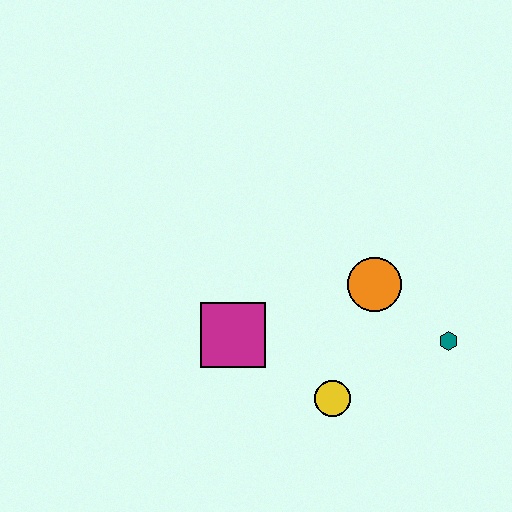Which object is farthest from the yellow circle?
The teal hexagon is farthest from the yellow circle.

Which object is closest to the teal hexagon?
The orange circle is closest to the teal hexagon.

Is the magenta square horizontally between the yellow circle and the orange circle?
No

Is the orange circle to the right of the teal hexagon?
No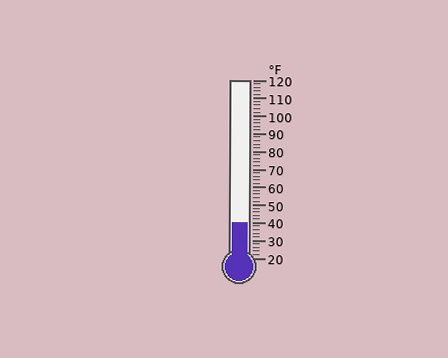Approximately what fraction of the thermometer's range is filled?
The thermometer is filled to approximately 20% of its range.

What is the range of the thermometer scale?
The thermometer scale ranges from 20°F to 120°F.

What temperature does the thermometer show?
The thermometer shows approximately 40°F.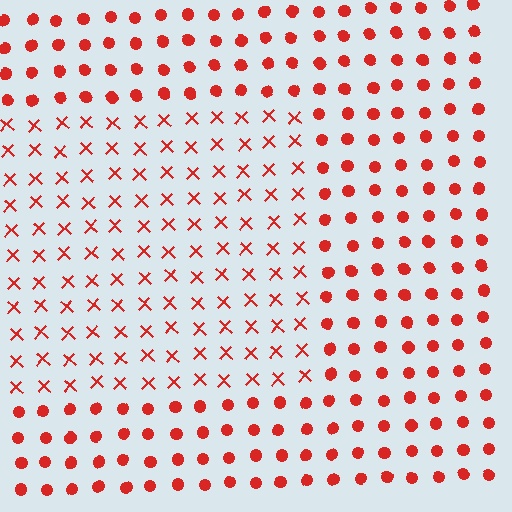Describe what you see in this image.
The image is filled with small red elements arranged in a uniform grid. A rectangle-shaped region contains X marks, while the surrounding area contains circles. The boundary is defined purely by the change in element shape.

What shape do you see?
I see a rectangle.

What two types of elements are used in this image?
The image uses X marks inside the rectangle region and circles outside it.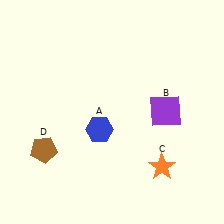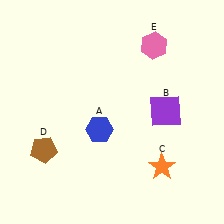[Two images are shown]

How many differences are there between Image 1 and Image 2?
There is 1 difference between the two images.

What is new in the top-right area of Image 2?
A pink hexagon (E) was added in the top-right area of Image 2.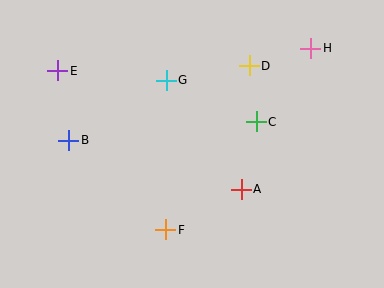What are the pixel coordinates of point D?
Point D is at (249, 66).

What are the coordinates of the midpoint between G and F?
The midpoint between G and F is at (166, 155).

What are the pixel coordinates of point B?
Point B is at (69, 140).